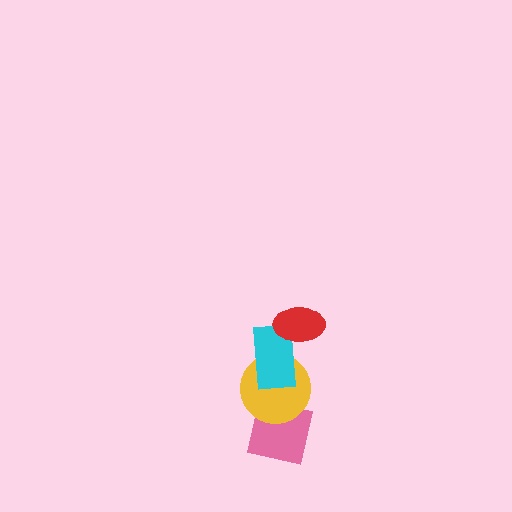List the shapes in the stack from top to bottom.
From top to bottom: the red ellipse, the cyan rectangle, the yellow circle, the pink square.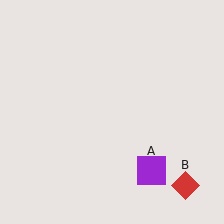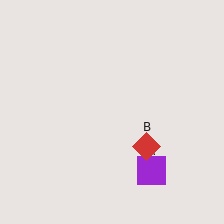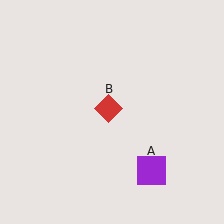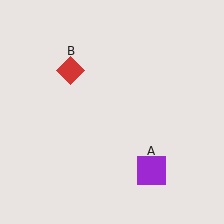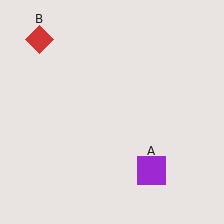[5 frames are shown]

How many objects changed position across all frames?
1 object changed position: red diamond (object B).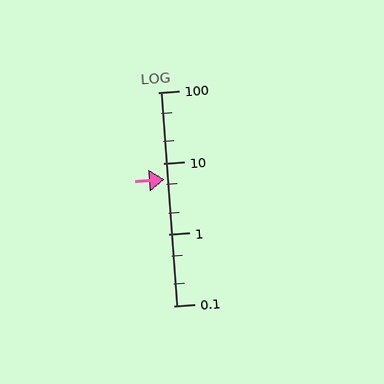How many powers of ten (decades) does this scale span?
The scale spans 3 decades, from 0.1 to 100.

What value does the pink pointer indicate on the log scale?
The pointer indicates approximately 5.9.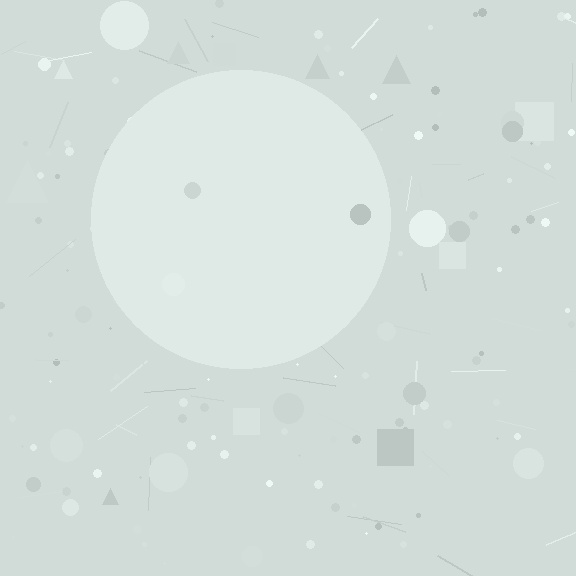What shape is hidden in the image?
A circle is hidden in the image.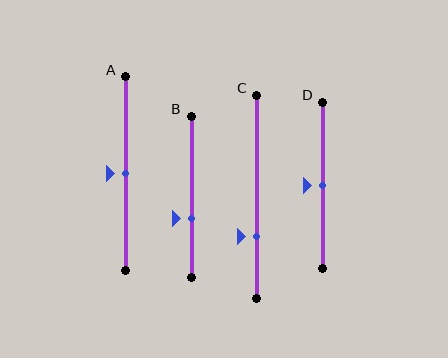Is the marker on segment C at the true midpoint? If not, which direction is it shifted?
No, the marker on segment C is shifted downward by about 20% of the segment length.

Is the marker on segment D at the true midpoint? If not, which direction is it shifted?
Yes, the marker on segment D is at the true midpoint.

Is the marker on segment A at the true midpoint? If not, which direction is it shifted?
Yes, the marker on segment A is at the true midpoint.